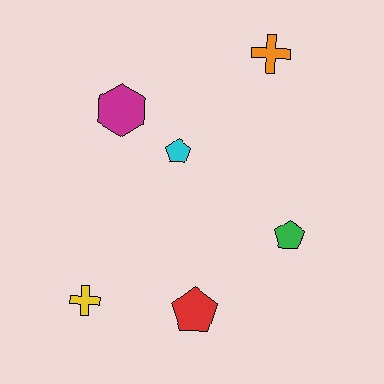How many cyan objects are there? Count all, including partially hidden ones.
There is 1 cyan object.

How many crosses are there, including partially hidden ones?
There are 2 crosses.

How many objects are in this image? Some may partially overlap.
There are 6 objects.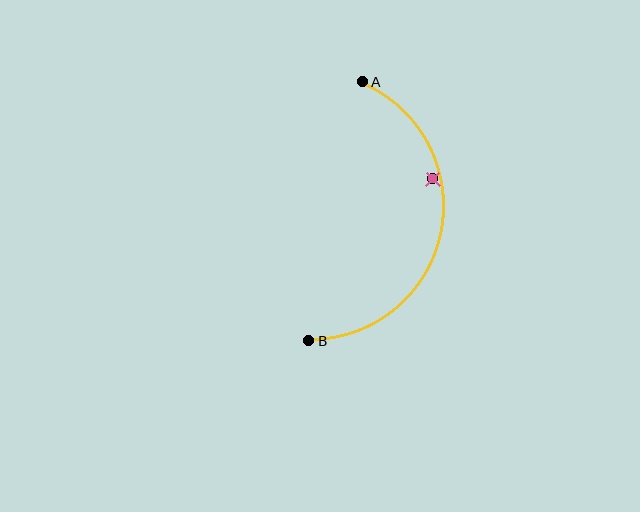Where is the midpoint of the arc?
The arc midpoint is the point on the curve farthest from the straight line joining A and B. It sits to the right of that line.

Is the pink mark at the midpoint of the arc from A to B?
No — the pink mark does not lie on the arc at all. It sits slightly inside the curve.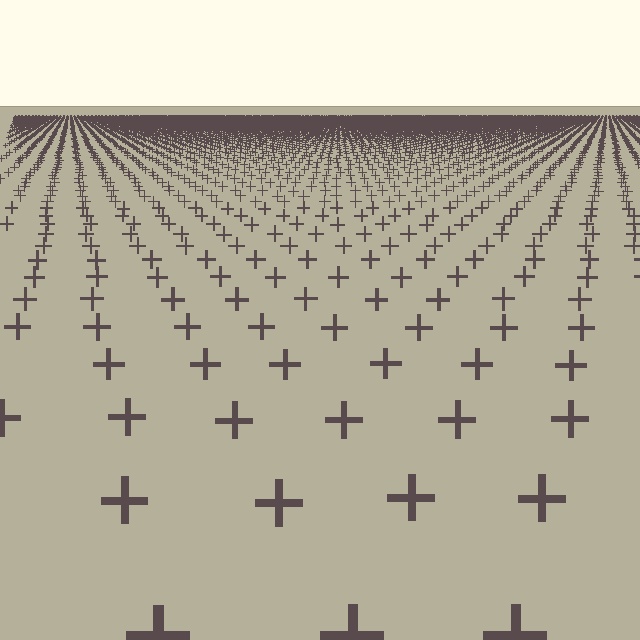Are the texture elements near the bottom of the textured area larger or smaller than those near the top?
Larger. Near the bottom, elements are closer to the viewer and appear at a bigger on-screen size.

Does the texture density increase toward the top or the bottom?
Density increases toward the top.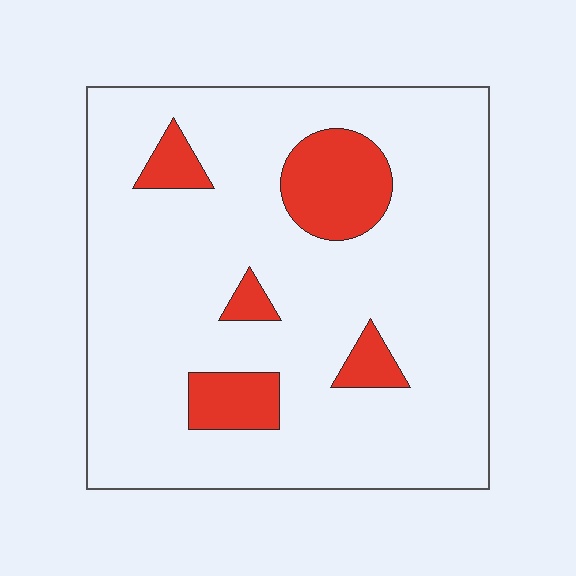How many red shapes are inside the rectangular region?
5.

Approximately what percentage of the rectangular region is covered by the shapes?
Approximately 15%.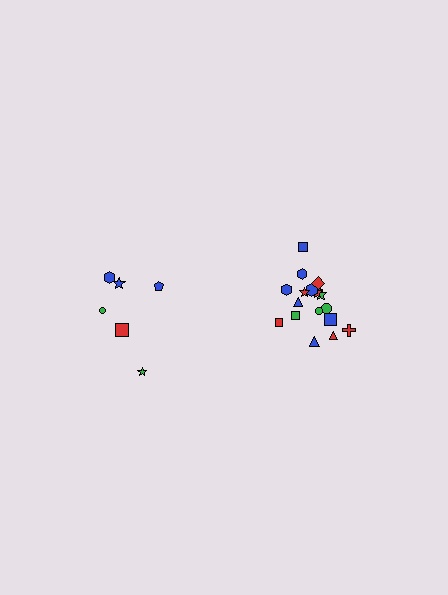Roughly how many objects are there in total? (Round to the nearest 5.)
Roughly 25 objects in total.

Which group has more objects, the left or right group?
The right group.